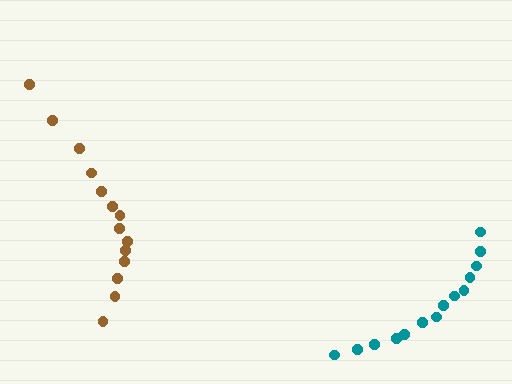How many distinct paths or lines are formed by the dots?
There are 2 distinct paths.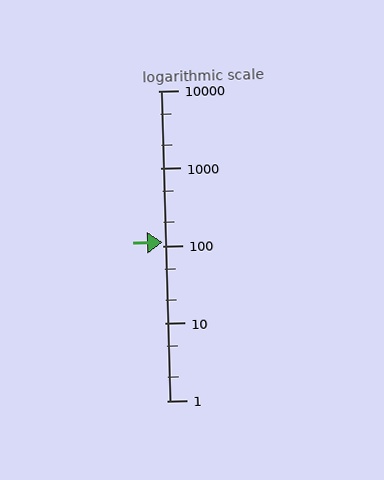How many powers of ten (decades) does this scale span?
The scale spans 4 decades, from 1 to 10000.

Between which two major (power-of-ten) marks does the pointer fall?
The pointer is between 100 and 1000.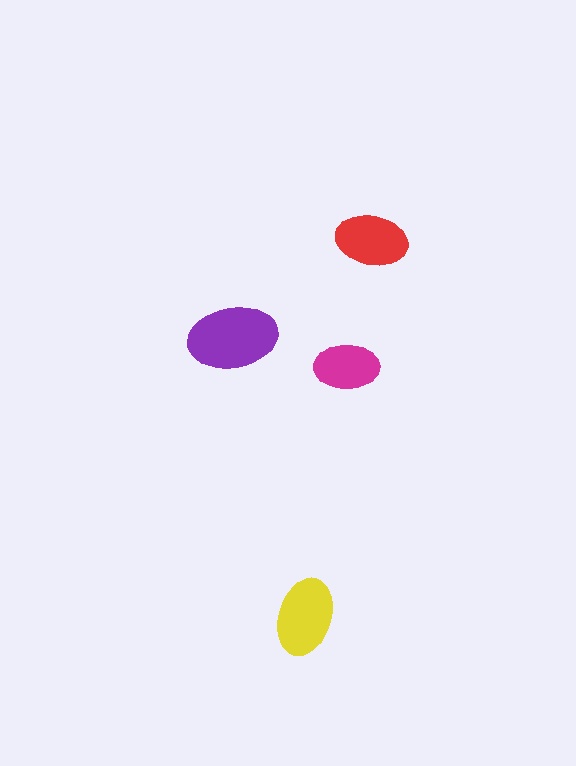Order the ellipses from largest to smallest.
the purple one, the yellow one, the red one, the magenta one.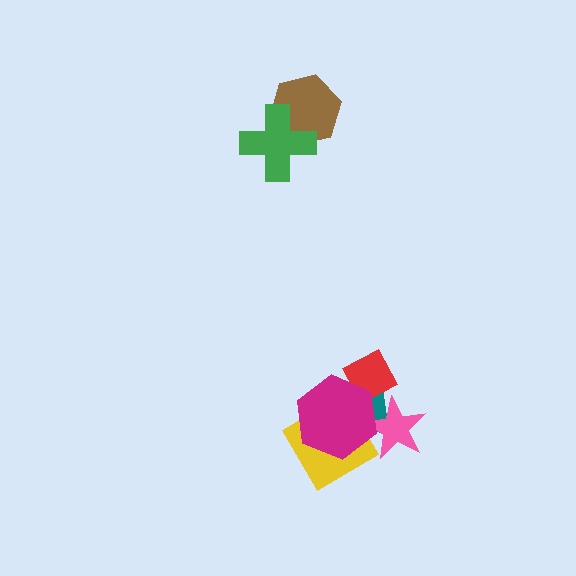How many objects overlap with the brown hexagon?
1 object overlaps with the brown hexagon.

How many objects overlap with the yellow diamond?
3 objects overlap with the yellow diamond.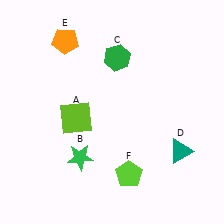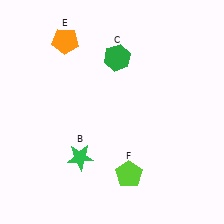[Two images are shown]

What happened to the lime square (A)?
The lime square (A) was removed in Image 2. It was in the bottom-left area of Image 1.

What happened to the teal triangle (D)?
The teal triangle (D) was removed in Image 2. It was in the bottom-right area of Image 1.